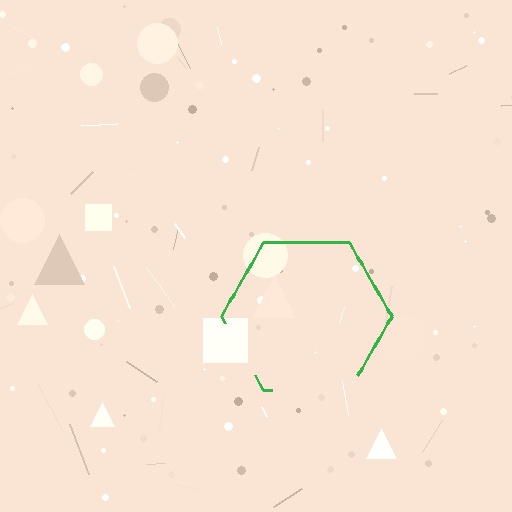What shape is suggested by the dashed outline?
The dashed outline suggests a hexagon.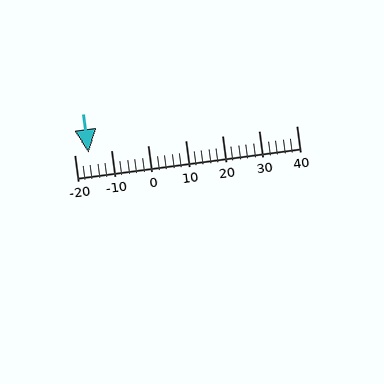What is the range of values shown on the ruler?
The ruler shows values from -20 to 40.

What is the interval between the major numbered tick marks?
The major tick marks are spaced 10 units apart.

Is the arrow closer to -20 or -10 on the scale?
The arrow is closer to -20.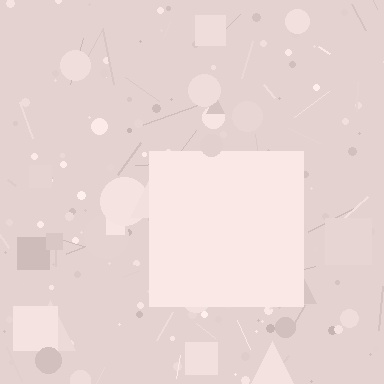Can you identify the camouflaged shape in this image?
The camouflaged shape is a square.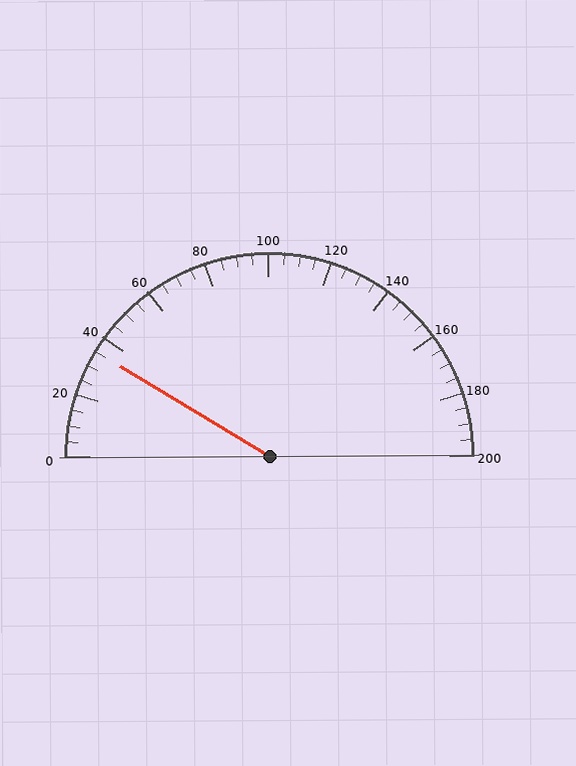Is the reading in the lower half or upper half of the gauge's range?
The reading is in the lower half of the range (0 to 200).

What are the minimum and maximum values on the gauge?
The gauge ranges from 0 to 200.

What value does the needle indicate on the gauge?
The needle indicates approximately 35.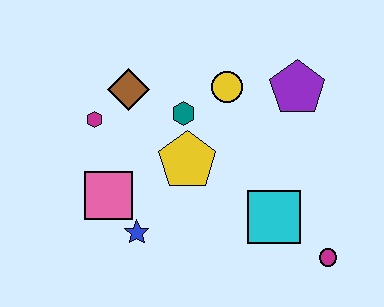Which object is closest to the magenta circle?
The cyan square is closest to the magenta circle.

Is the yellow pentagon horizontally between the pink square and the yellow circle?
Yes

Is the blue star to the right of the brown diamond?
Yes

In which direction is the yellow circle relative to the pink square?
The yellow circle is to the right of the pink square.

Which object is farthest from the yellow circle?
The magenta circle is farthest from the yellow circle.